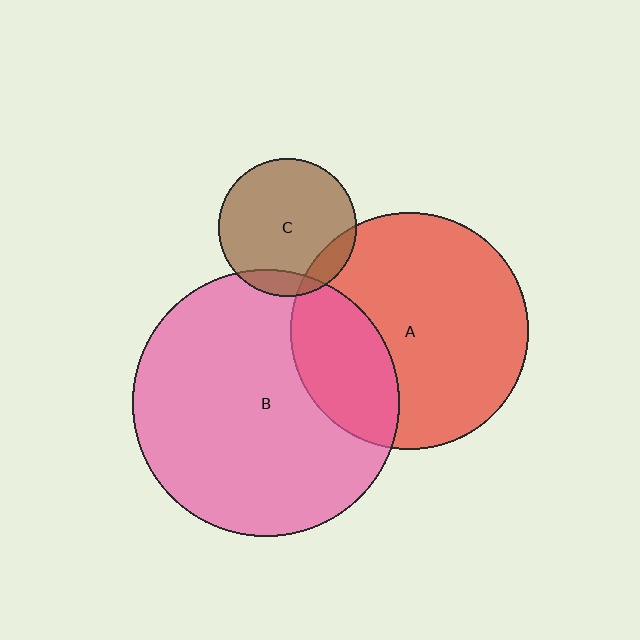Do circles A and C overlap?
Yes.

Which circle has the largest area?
Circle B (pink).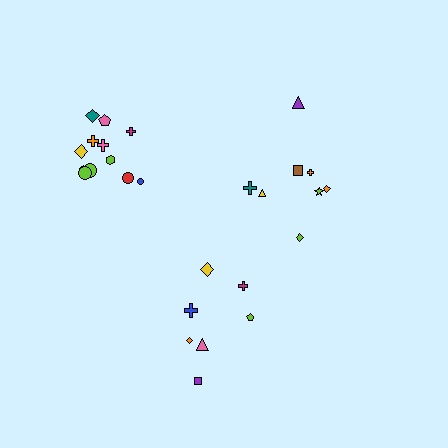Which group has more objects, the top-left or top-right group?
The top-left group.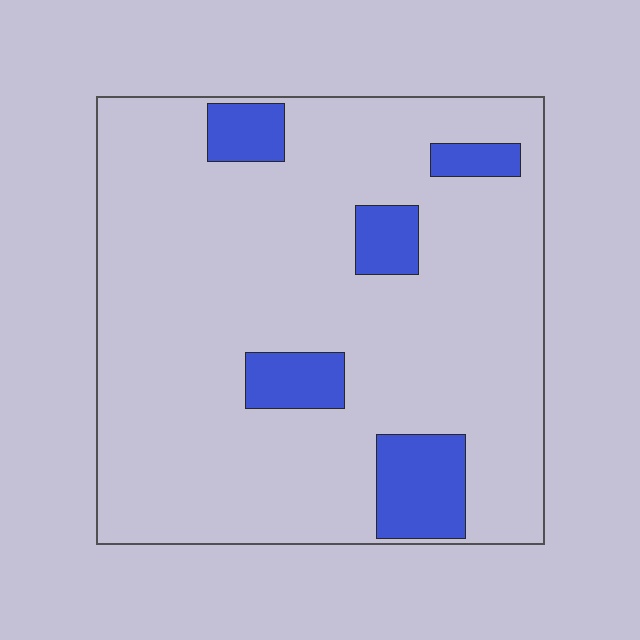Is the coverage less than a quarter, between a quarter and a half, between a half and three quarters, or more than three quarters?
Less than a quarter.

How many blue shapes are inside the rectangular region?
5.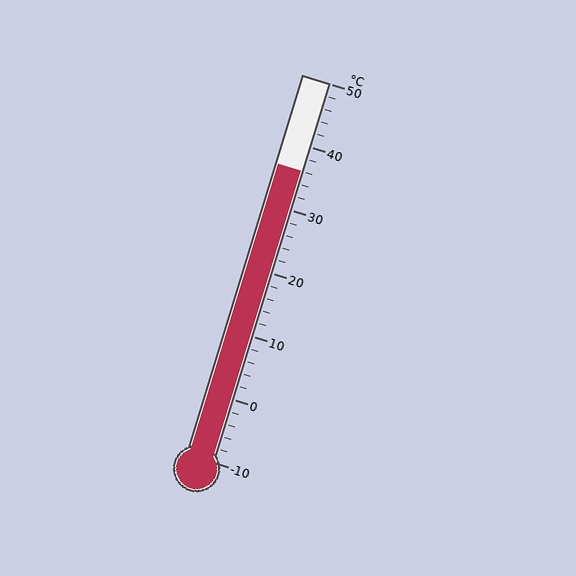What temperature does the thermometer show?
The thermometer shows approximately 36°C.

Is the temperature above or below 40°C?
The temperature is below 40°C.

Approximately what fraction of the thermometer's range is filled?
The thermometer is filled to approximately 75% of its range.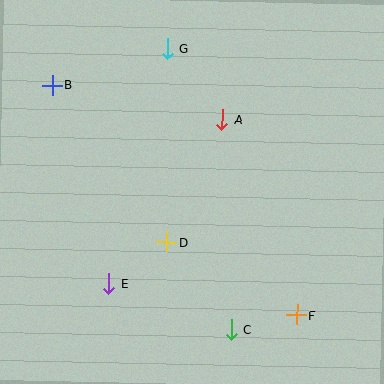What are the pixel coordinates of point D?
Point D is at (167, 242).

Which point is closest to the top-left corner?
Point B is closest to the top-left corner.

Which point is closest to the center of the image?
Point D at (167, 242) is closest to the center.